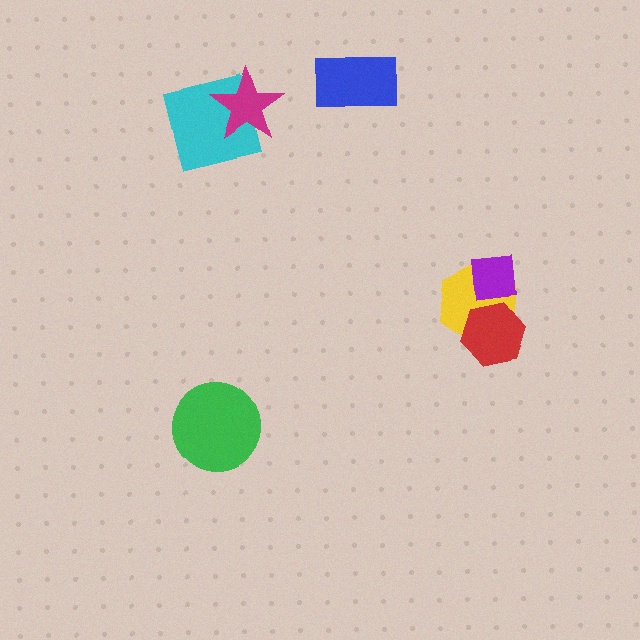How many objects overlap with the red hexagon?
1 object overlaps with the red hexagon.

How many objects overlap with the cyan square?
1 object overlaps with the cyan square.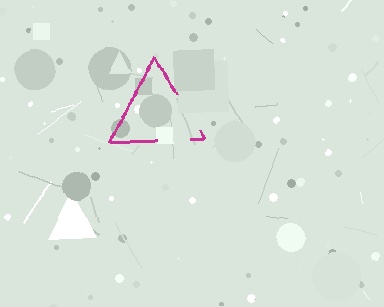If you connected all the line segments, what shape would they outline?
They would outline a triangle.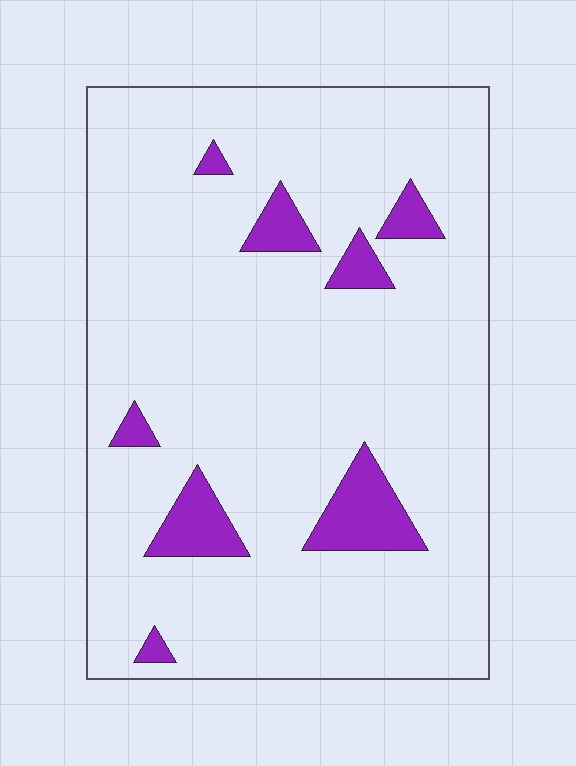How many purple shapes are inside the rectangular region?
8.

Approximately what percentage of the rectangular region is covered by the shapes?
Approximately 10%.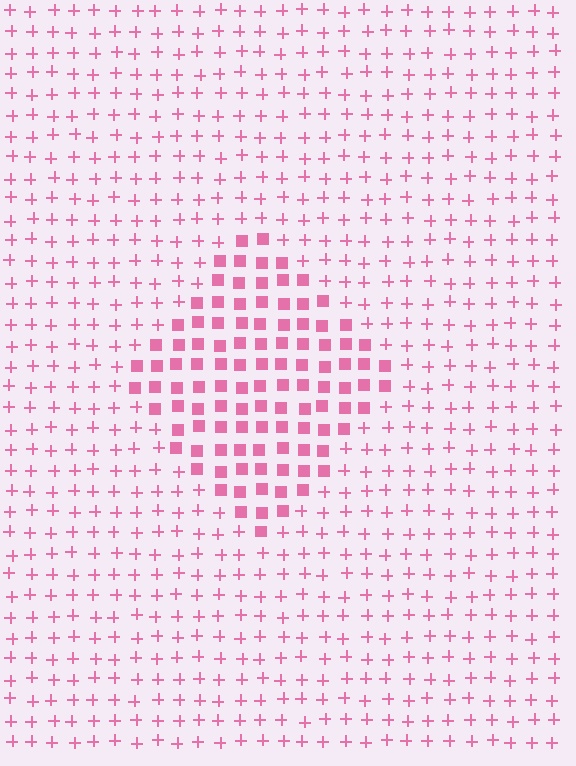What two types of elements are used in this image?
The image uses squares inside the diamond region and plus signs outside it.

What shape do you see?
I see a diamond.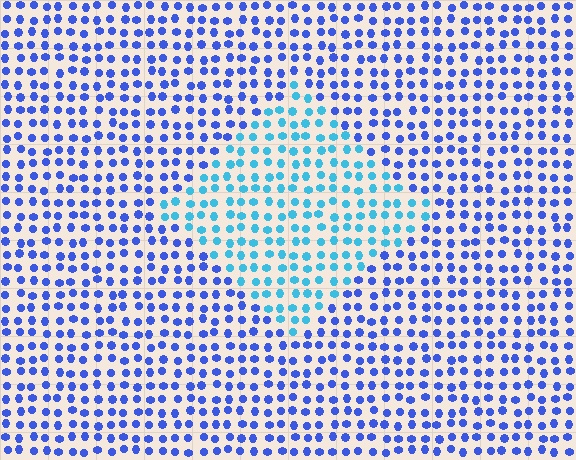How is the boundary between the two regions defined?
The boundary is defined purely by a slight shift in hue (about 38 degrees). Spacing, size, and orientation are identical on both sides.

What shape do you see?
I see a diamond.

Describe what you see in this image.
The image is filled with small blue elements in a uniform arrangement. A diamond-shaped region is visible where the elements are tinted to a slightly different hue, forming a subtle color boundary.